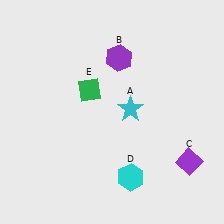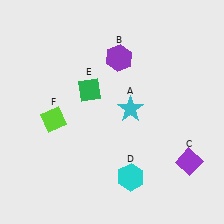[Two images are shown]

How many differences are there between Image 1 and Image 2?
There is 1 difference between the two images.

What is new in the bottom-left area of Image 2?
A lime diamond (F) was added in the bottom-left area of Image 2.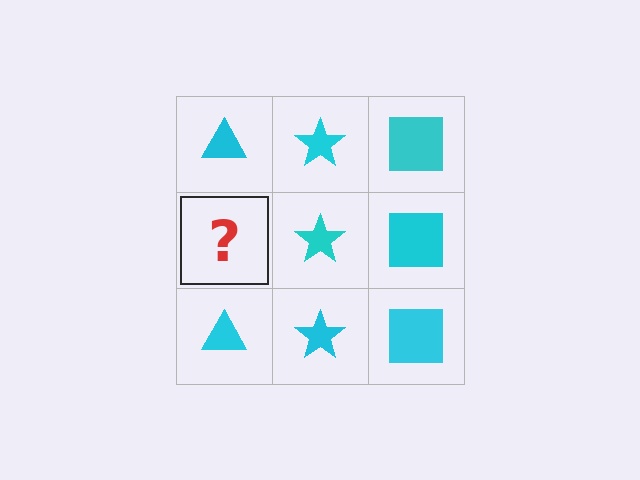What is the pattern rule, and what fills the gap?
The rule is that each column has a consistent shape. The gap should be filled with a cyan triangle.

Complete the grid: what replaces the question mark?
The question mark should be replaced with a cyan triangle.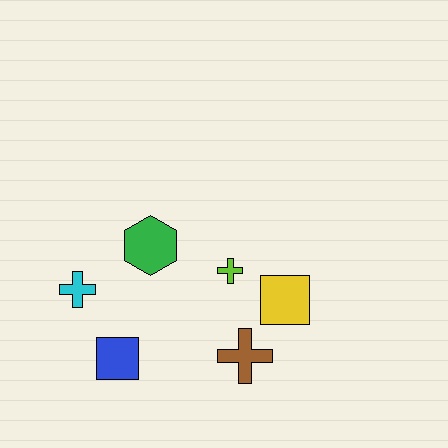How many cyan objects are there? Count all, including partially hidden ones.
There is 1 cyan object.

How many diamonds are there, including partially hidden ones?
There are no diamonds.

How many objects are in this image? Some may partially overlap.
There are 6 objects.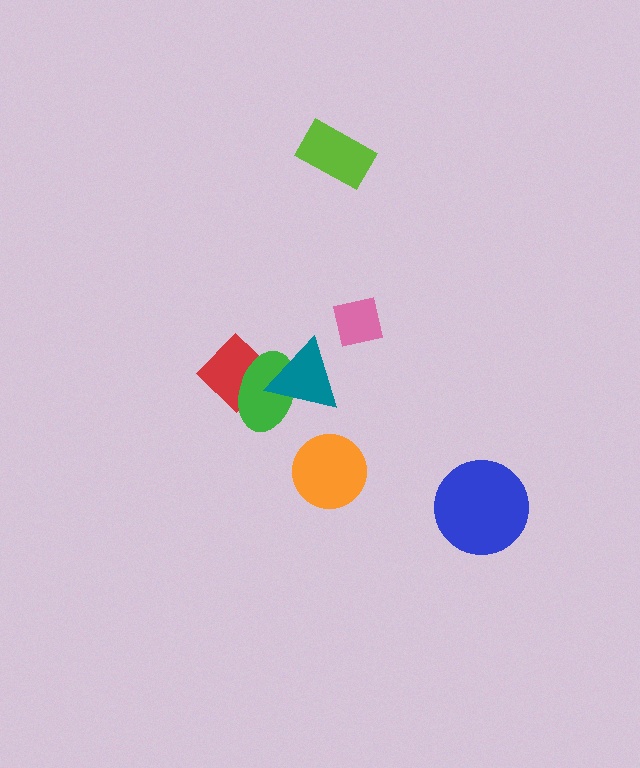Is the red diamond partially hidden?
Yes, it is partially covered by another shape.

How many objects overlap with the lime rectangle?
0 objects overlap with the lime rectangle.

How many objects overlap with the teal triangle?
1 object overlaps with the teal triangle.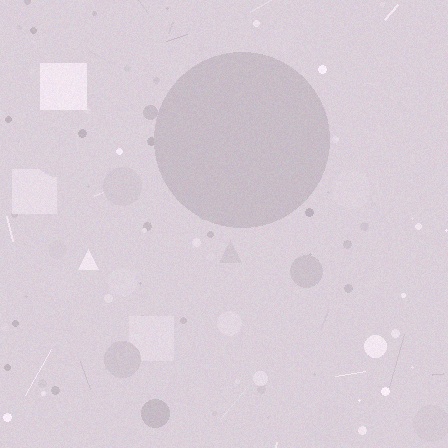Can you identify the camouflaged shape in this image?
The camouflaged shape is a circle.